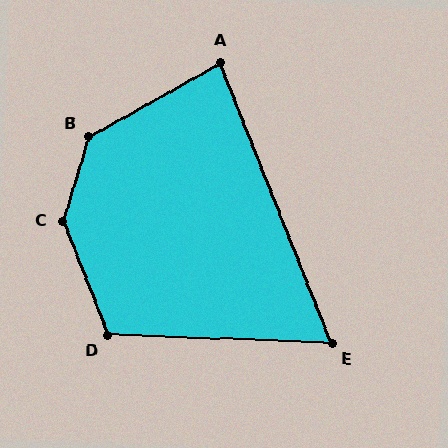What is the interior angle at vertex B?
Approximately 136 degrees (obtuse).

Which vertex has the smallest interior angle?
E, at approximately 66 degrees.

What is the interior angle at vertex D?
Approximately 113 degrees (obtuse).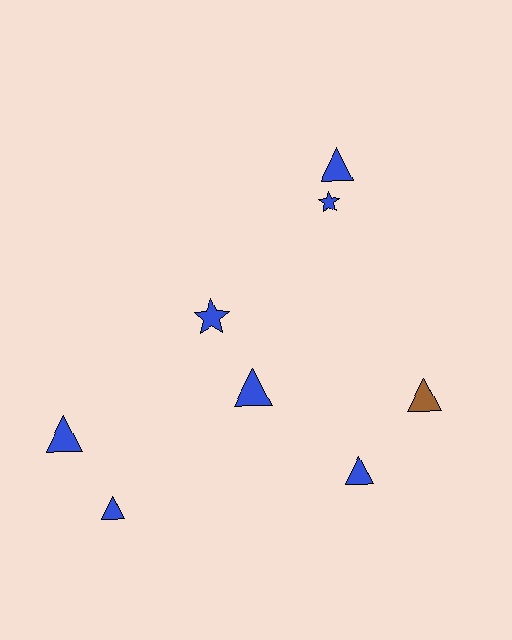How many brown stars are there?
There are no brown stars.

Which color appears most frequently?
Blue, with 7 objects.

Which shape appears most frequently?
Triangle, with 6 objects.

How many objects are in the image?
There are 8 objects.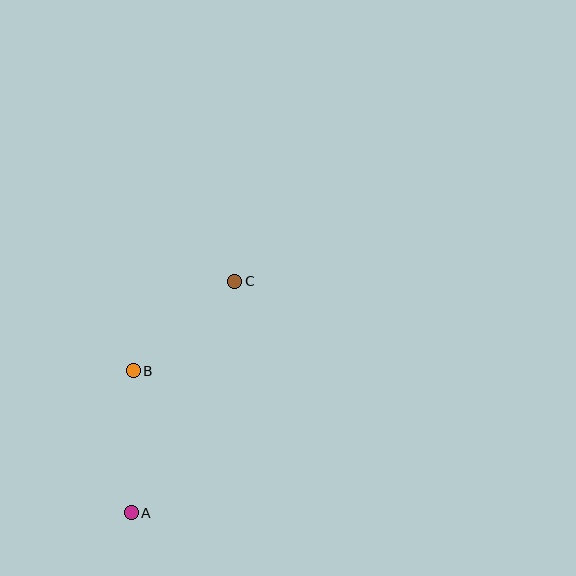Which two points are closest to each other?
Points B and C are closest to each other.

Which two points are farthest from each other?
Points A and C are farthest from each other.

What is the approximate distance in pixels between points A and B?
The distance between A and B is approximately 142 pixels.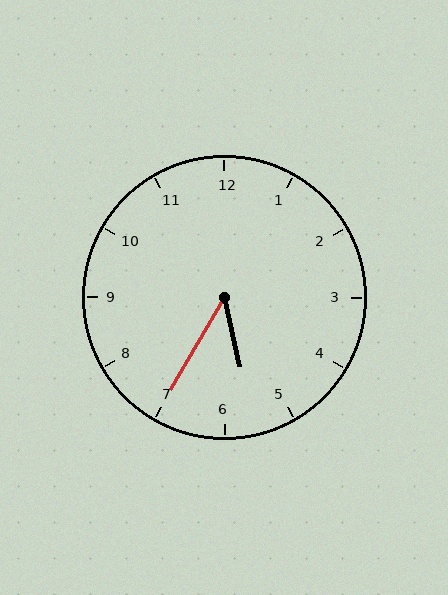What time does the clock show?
5:35.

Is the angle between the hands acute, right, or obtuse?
It is acute.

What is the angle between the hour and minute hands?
Approximately 42 degrees.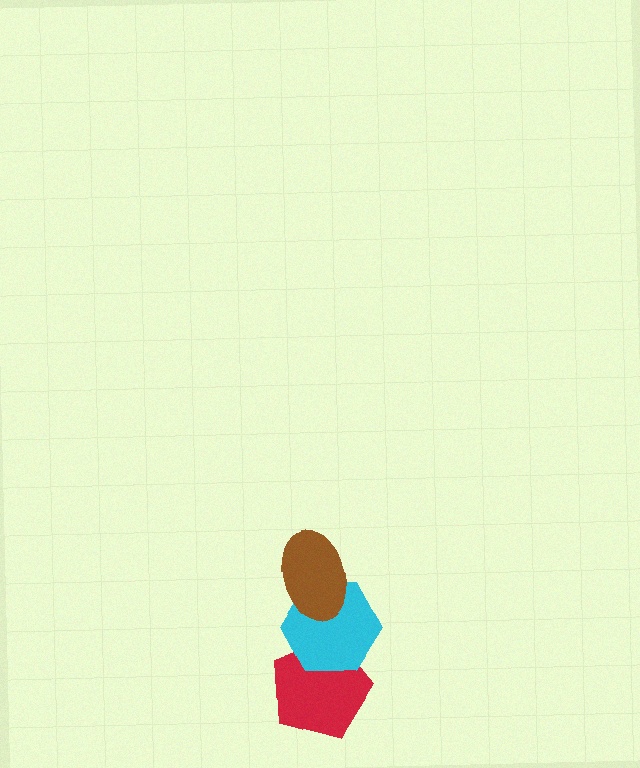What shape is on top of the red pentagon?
The cyan hexagon is on top of the red pentagon.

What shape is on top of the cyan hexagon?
The brown ellipse is on top of the cyan hexagon.